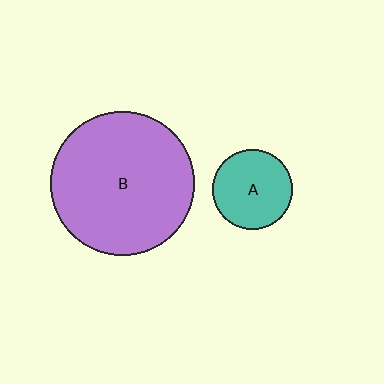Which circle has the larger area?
Circle B (purple).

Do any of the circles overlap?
No, none of the circles overlap.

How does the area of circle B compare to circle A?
Approximately 3.3 times.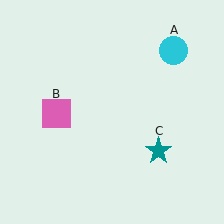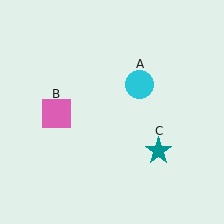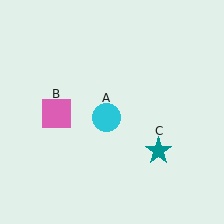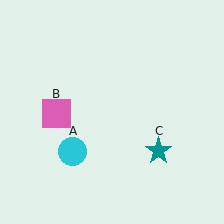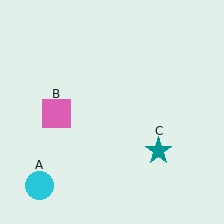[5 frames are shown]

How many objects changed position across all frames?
1 object changed position: cyan circle (object A).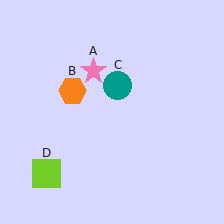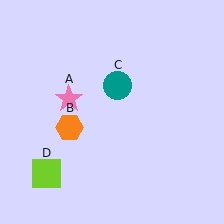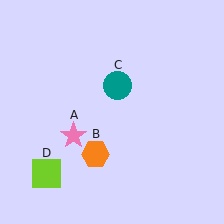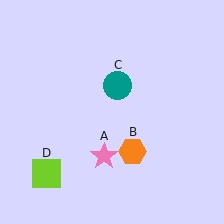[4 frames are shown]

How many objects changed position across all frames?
2 objects changed position: pink star (object A), orange hexagon (object B).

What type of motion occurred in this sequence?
The pink star (object A), orange hexagon (object B) rotated counterclockwise around the center of the scene.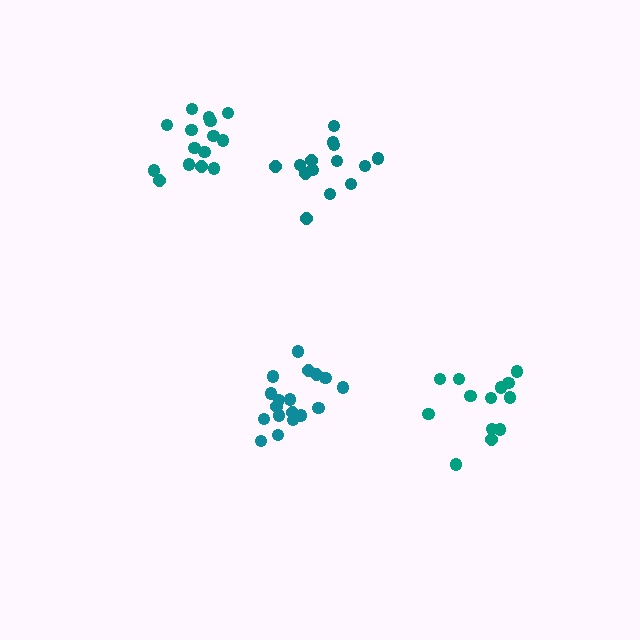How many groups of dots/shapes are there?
There are 4 groups.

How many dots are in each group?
Group 1: 13 dots, Group 2: 15 dots, Group 3: 18 dots, Group 4: 14 dots (60 total).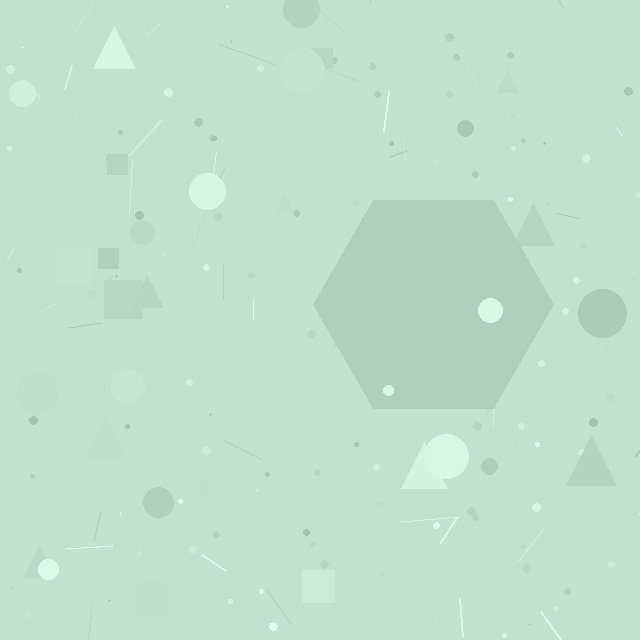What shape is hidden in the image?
A hexagon is hidden in the image.